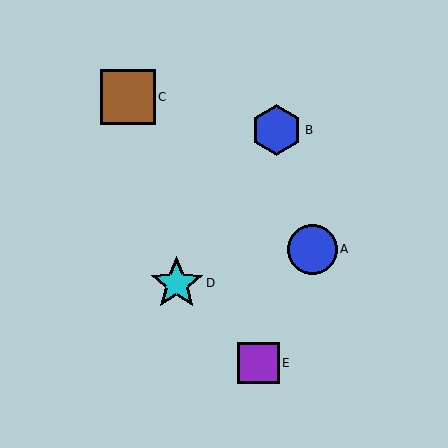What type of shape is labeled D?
Shape D is a cyan star.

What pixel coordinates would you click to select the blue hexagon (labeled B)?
Click at (276, 130) to select the blue hexagon B.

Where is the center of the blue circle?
The center of the blue circle is at (312, 249).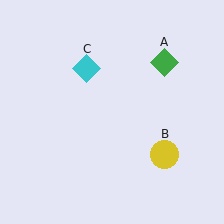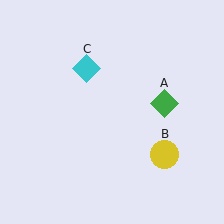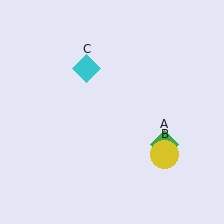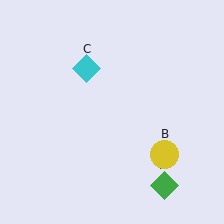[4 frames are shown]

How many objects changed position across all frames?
1 object changed position: green diamond (object A).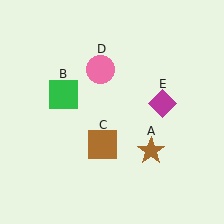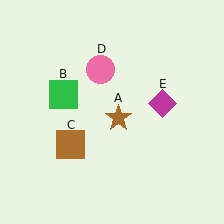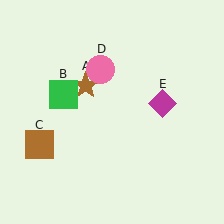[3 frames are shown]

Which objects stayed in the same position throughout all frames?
Green square (object B) and pink circle (object D) and magenta diamond (object E) remained stationary.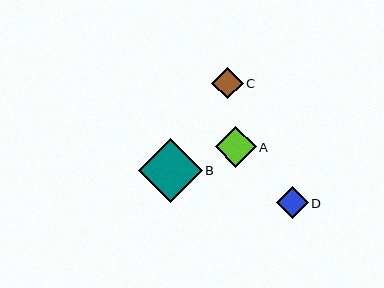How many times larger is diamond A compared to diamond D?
Diamond A is approximately 1.3 times the size of diamond D.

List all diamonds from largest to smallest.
From largest to smallest: B, A, D, C.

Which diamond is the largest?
Diamond B is the largest with a size of approximately 64 pixels.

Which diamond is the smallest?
Diamond C is the smallest with a size of approximately 31 pixels.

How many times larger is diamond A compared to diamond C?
Diamond A is approximately 1.3 times the size of diamond C.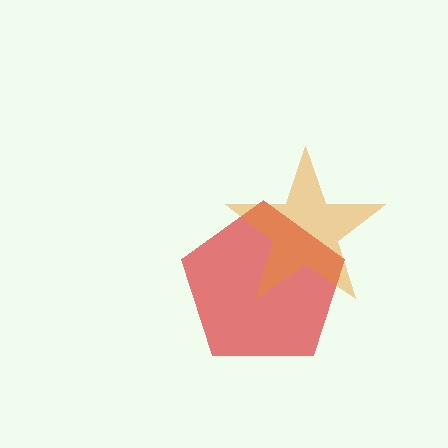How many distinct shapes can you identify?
There are 2 distinct shapes: a red pentagon, an orange star.